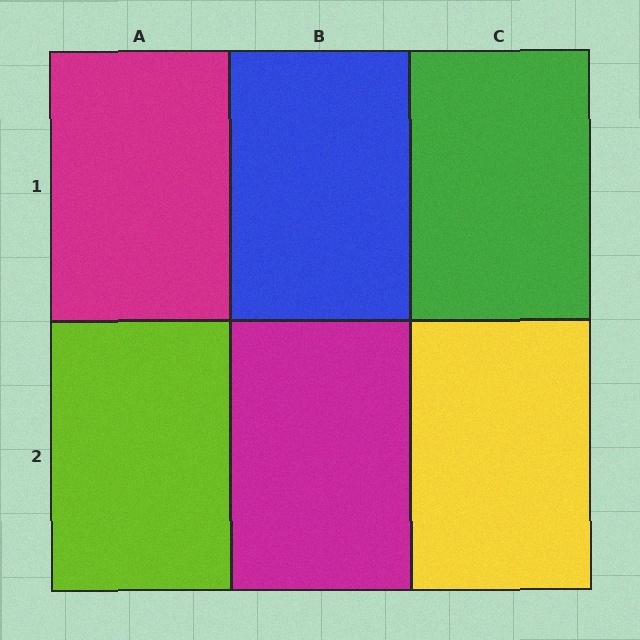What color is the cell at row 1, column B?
Blue.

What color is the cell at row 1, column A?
Magenta.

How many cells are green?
1 cell is green.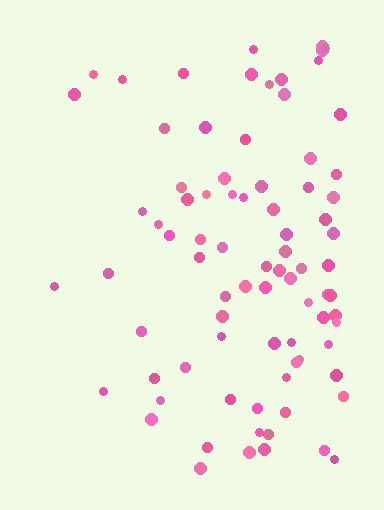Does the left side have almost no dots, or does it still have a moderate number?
Still a moderate number, just noticeably fewer than the right.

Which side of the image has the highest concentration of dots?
The right.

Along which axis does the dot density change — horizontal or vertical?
Horizontal.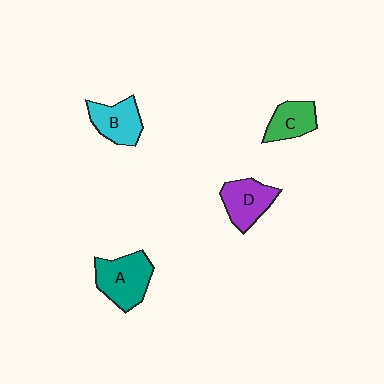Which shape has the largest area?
Shape A (teal).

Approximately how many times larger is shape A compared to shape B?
Approximately 1.3 times.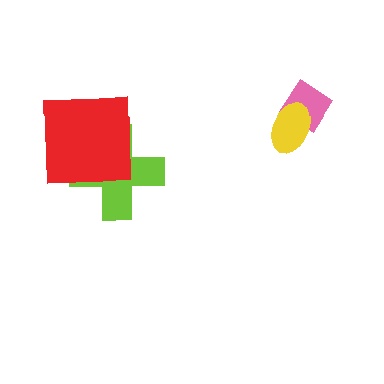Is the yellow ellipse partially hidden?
No, no other shape covers it.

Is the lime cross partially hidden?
Yes, it is partially covered by another shape.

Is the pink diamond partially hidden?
Yes, it is partially covered by another shape.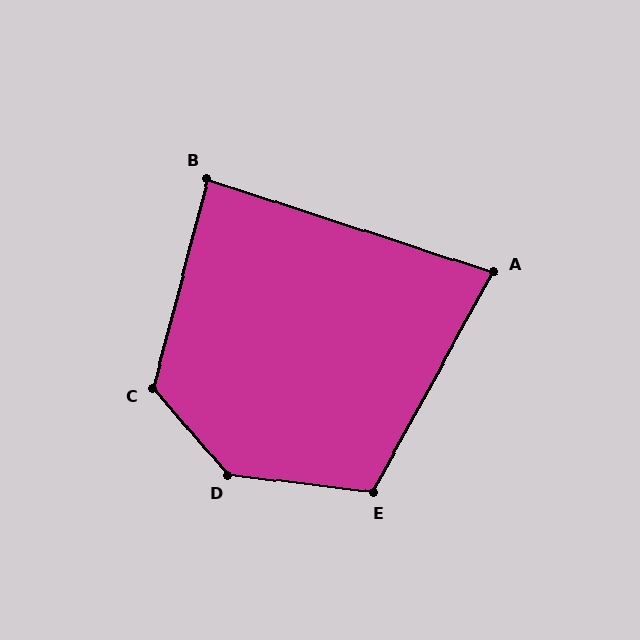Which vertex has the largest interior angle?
D, at approximately 138 degrees.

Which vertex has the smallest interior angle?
A, at approximately 79 degrees.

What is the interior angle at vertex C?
Approximately 125 degrees (obtuse).